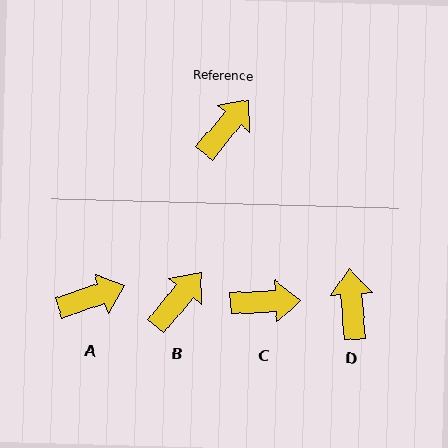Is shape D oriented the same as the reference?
No, it is off by about 45 degrees.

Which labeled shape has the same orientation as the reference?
B.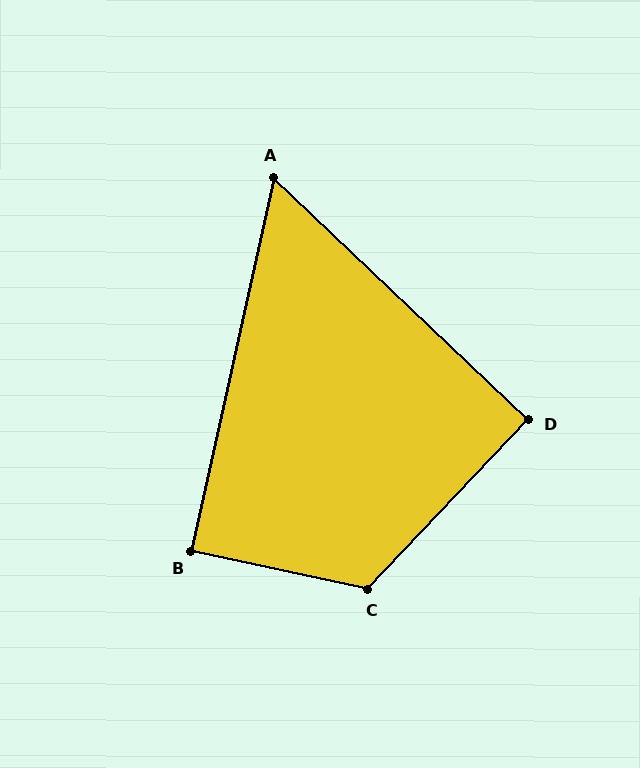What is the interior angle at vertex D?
Approximately 90 degrees (approximately right).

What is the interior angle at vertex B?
Approximately 90 degrees (approximately right).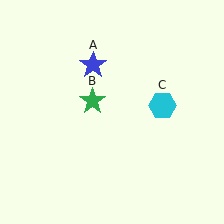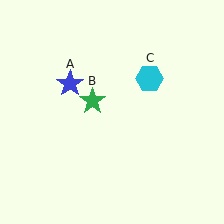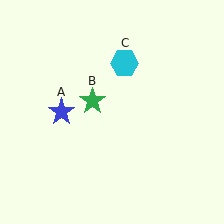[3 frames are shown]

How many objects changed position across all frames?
2 objects changed position: blue star (object A), cyan hexagon (object C).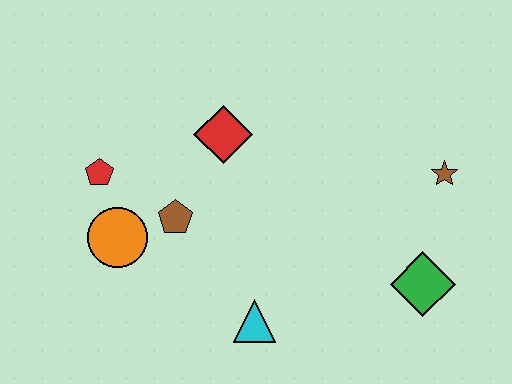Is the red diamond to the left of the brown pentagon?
No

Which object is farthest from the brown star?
The red pentagon is farthest from the brown star.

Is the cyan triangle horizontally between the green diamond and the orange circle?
Yes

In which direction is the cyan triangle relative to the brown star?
The cyan triangle is to the left of the brown star.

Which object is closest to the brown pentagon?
The orange circle is closest to the brown pentagon.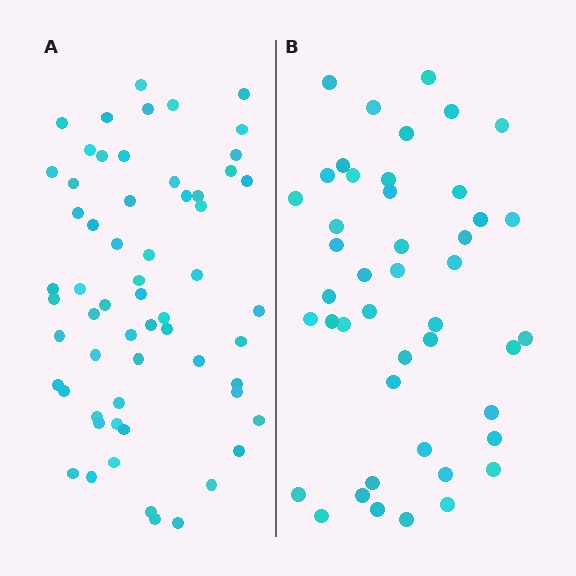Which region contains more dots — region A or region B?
Region A (the left region) has more dots.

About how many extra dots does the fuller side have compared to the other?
Region A has approximately 15 more dots than region B.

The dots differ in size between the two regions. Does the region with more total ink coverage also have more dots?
No. Region B has more total ink coverage because its dots are larger, but region A actually contains more individual dots. Total area can be misleading — the number of items is what matters here.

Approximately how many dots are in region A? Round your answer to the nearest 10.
About 60 dots.